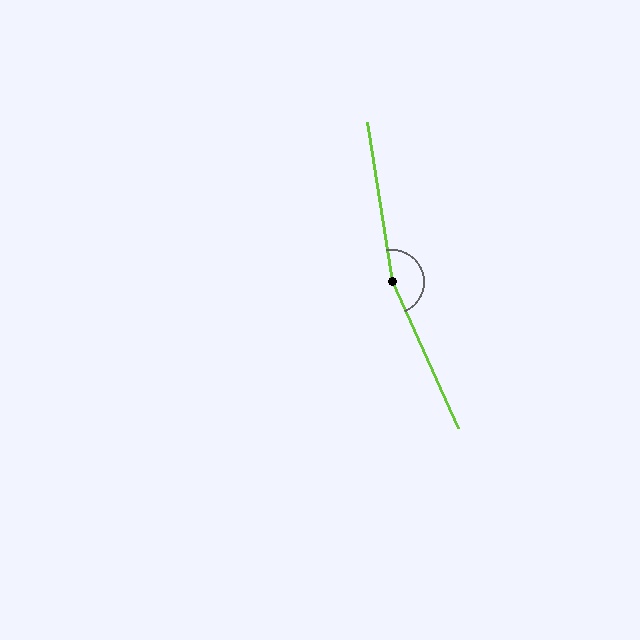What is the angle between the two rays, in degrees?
Approximately 164 degrees.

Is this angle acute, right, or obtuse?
It is obtuse.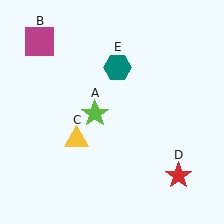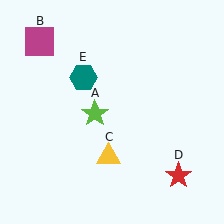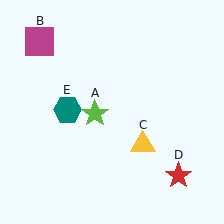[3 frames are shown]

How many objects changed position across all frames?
2 objects changed position: yellow triangle (object C), teal hexagon (object E).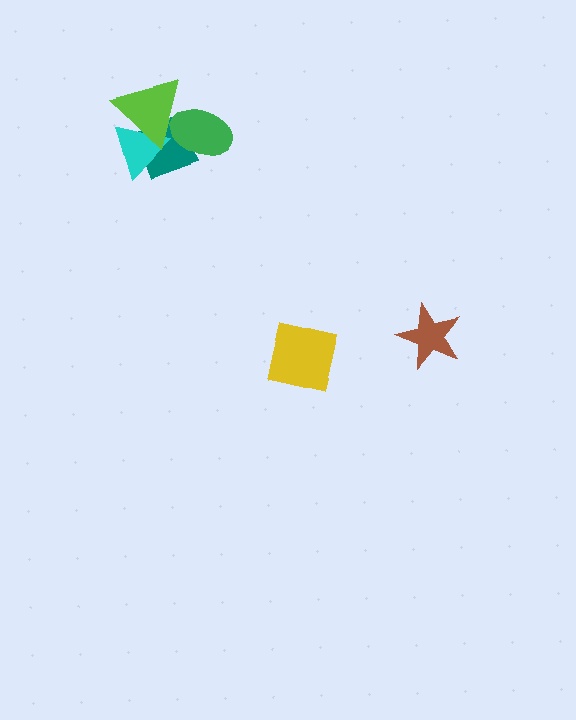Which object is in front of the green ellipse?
The lime triangle is in front of the green ellipse.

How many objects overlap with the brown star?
0 objects overlap with the brown star.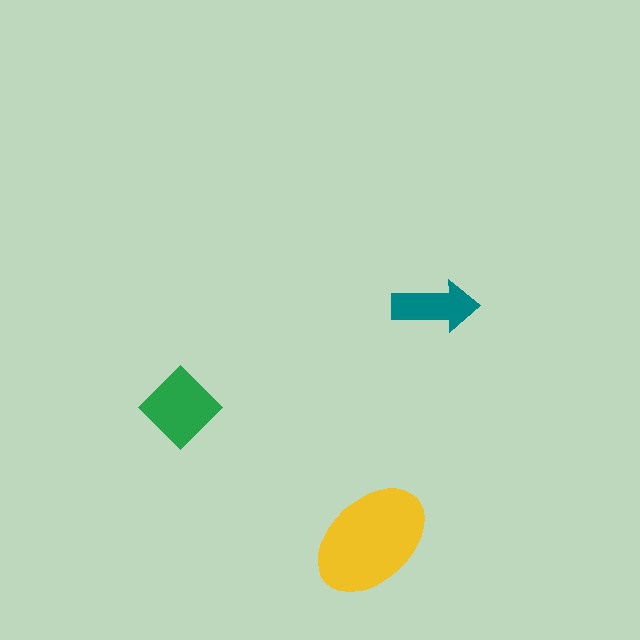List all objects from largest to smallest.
The yellow ellipse, the green diamond, the teal arrow.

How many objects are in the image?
There are 3 objects in the image.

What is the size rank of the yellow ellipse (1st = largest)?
1st.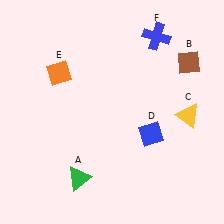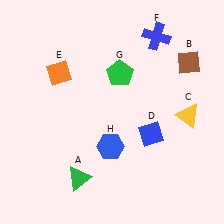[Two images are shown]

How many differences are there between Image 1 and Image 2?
There are 2 differences between the two images.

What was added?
A green pentagon (G), a blue hexagon (H) were added in Image 2.